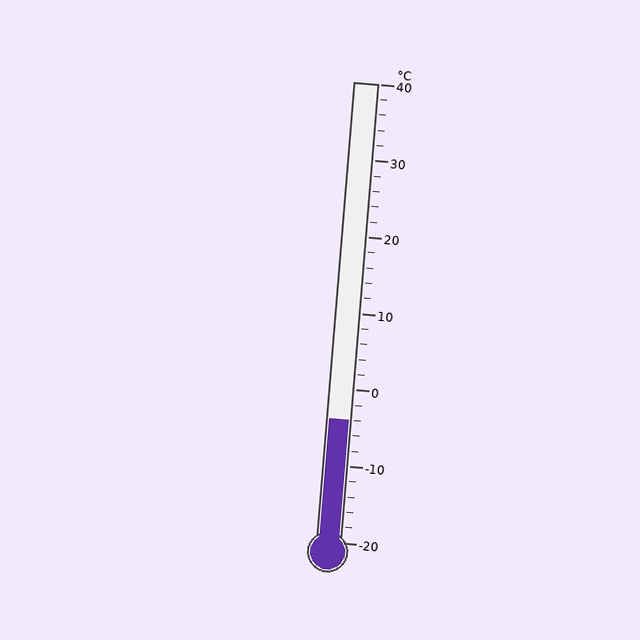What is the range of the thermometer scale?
The thermometer scale ranges from -20°C to 40°C.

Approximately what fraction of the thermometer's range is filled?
The thermometer is filled to approximately 25% of its range.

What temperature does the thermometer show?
The thermometer shows approximately -4°C.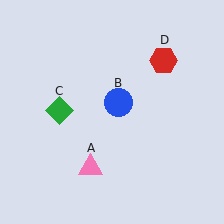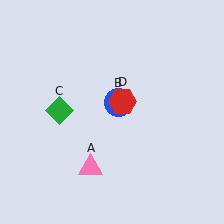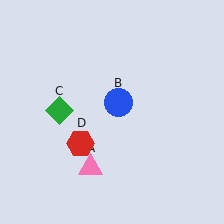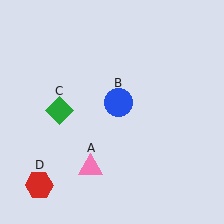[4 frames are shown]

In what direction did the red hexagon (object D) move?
The red hexagon (object D) moved down and to the left.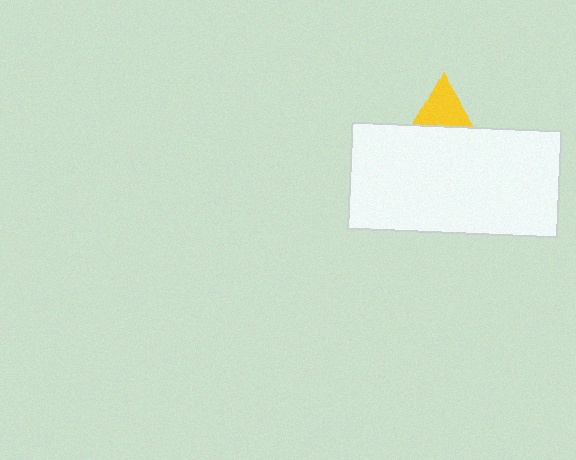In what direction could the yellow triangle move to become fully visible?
The yellow triangle could move up. That would shift it out from behind the white rectangle entirely.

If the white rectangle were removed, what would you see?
You would see the complete yellow triangle.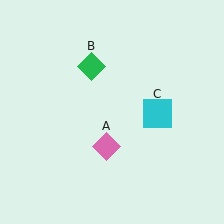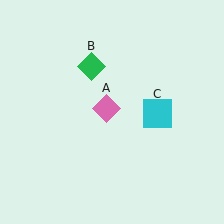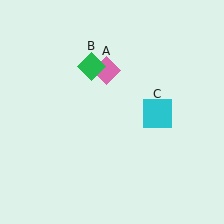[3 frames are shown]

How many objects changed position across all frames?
1 object changed position: pink diamond (object A).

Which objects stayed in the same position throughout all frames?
Green diamond (object B) and cyan square (object C) remained stationary.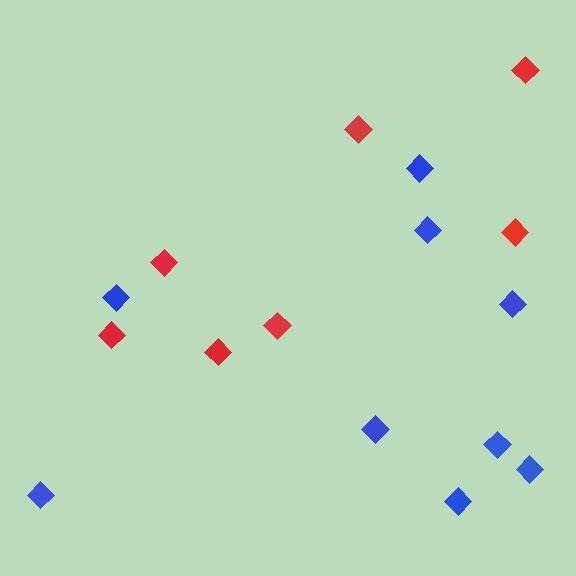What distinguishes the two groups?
There are 2 groups: one group of red diamonds (7) and one group of blue diamonds (9).